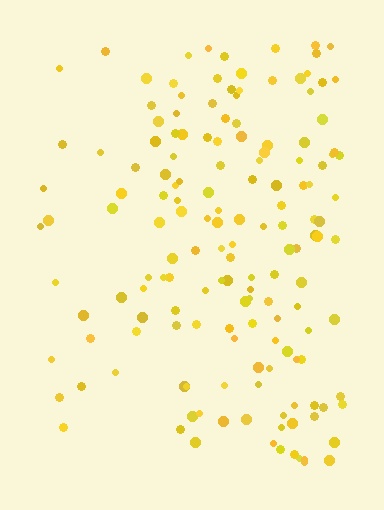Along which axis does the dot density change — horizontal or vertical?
Horizontal.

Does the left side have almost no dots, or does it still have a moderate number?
Still a moderate number, just noticeably fewer than the right.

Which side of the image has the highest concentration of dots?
The right.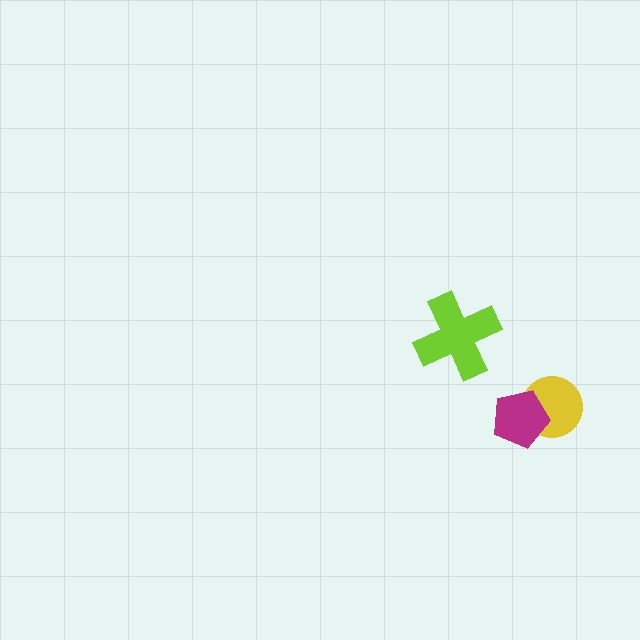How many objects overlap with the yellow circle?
1 object overlaps with the yellow circle.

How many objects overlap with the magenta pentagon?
1 object overlaps with the magenta pentagon.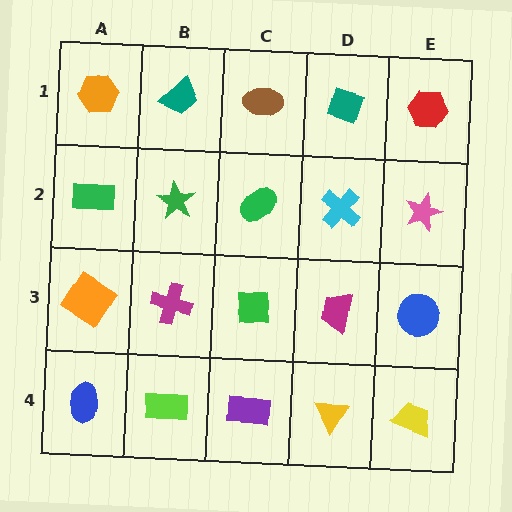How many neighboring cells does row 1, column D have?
3.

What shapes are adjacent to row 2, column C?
A brown ellipse (row 1, column C), a green square (row 3, column C), a green star (row 2, column B), a cyan cross (row 2, column D).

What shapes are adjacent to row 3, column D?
A cyan cross (row 2, column D), a yellow triangle (row 4, column D), a green square (row 3, column C), a blue circle (row 3, column E).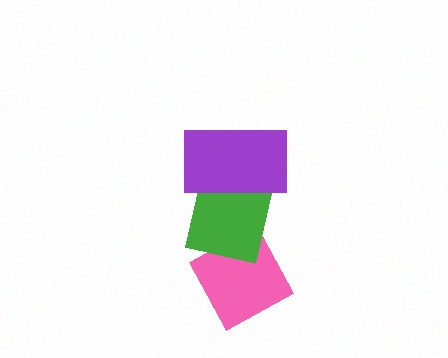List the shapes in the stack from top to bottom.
From top to bottom: the purple rectangle, the green square, the pink diamond.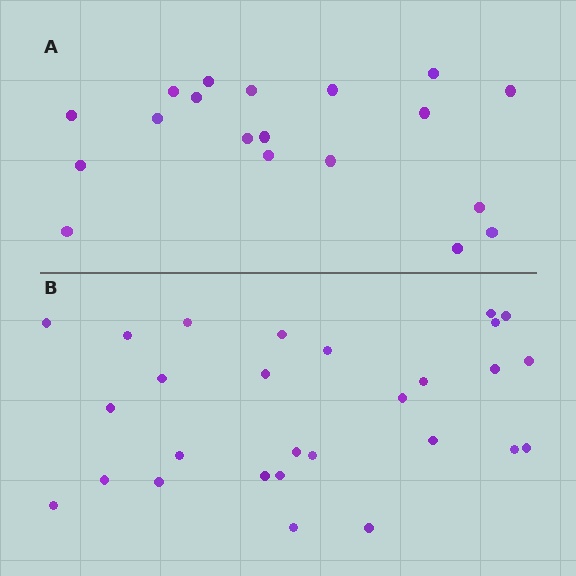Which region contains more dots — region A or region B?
Region B (the bottom region) has more dots.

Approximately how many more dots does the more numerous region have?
Region B has roughly 8 or so more dots than region A.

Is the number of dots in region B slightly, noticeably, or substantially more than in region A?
Region B has substantially more. The ratio is roughly 1.5 to 1.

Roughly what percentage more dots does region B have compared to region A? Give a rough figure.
About 45% more.